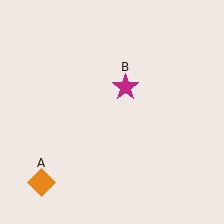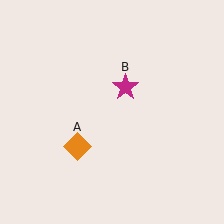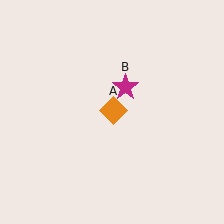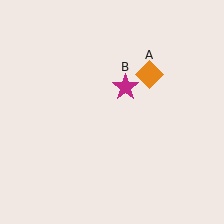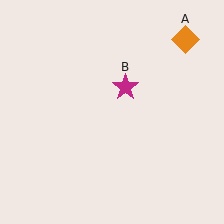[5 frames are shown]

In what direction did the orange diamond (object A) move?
The orange diamond (object A) moved up and to the right.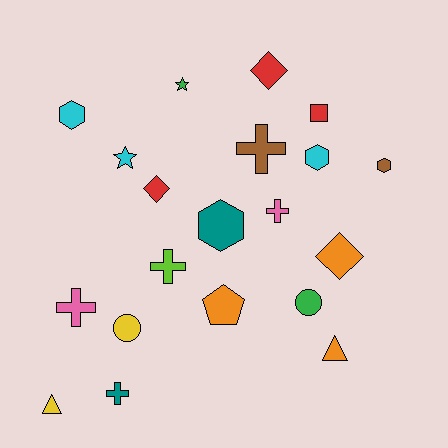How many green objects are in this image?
There are 2 green objects.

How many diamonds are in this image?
There are 3 diamonds.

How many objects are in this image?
There are 20 objects.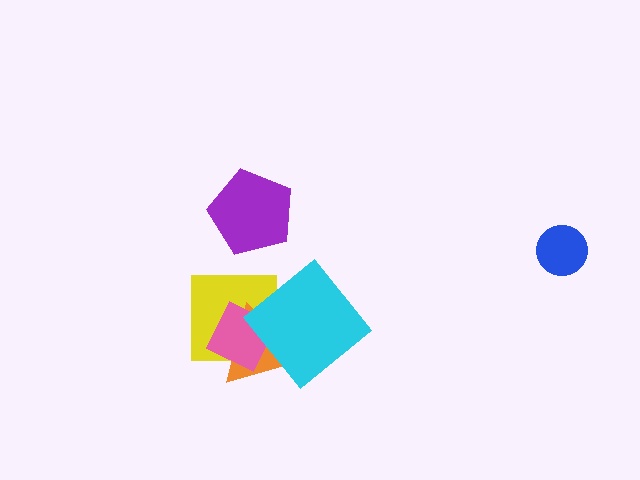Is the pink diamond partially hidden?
Yes, it is partially covered by another shape.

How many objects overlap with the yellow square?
3 objects overlap with the yellow square.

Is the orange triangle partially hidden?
Yes, it is partially covered by another shape.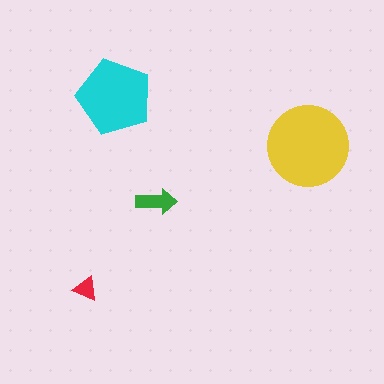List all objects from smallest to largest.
The red triangle, the green arrow, the cyan pentagon, the yellow circle.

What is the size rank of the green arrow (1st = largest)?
3rd.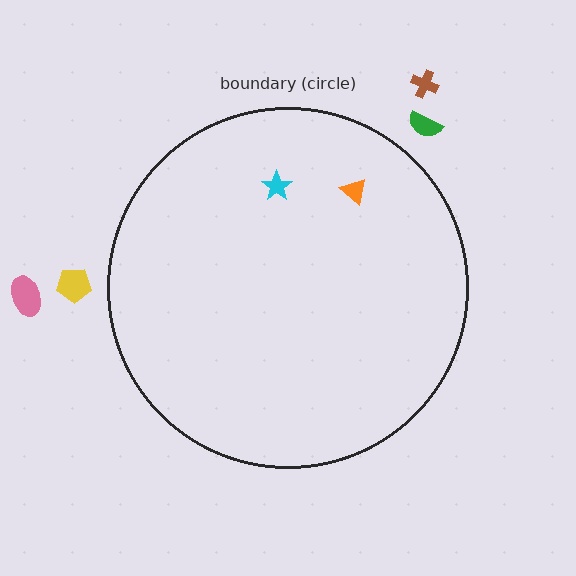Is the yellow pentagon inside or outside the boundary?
Outside.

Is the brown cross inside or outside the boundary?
Outside.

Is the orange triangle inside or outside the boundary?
Inside.